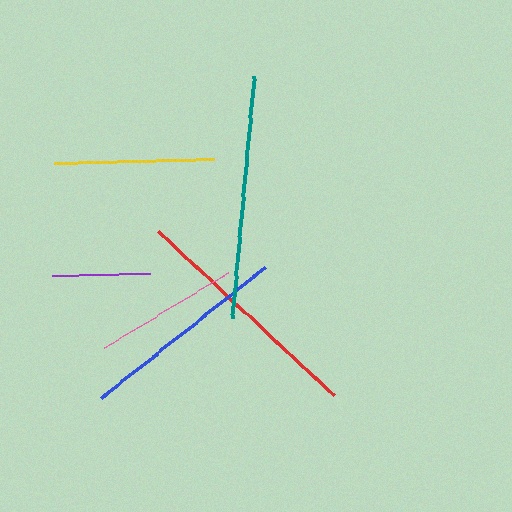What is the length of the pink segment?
The pink segment is approximately 145 pixels long.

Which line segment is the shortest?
The purple line is the shortest at approximately 98 pixels.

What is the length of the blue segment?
The blue segment is approximately 211 pixels long.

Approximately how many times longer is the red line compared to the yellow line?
The red line is approximately 1.5 times the length of the yellow line.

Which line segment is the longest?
The teal line is the longest at approximately 243 pixels.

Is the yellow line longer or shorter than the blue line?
The blue line is longer than the yellow line.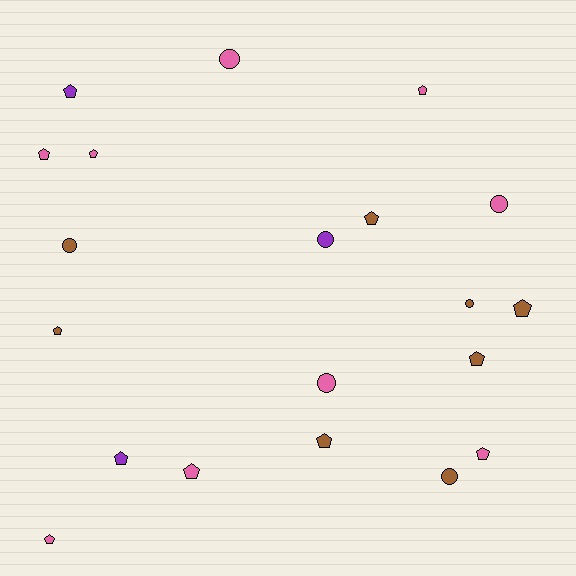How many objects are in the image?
There are 20 objects.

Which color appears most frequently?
Pink, with 9 objects.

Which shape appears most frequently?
Pentagon, with 13 objects.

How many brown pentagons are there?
There are 5 brown pentagons.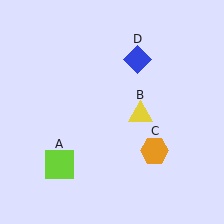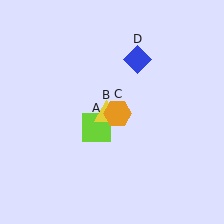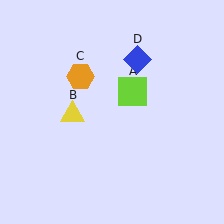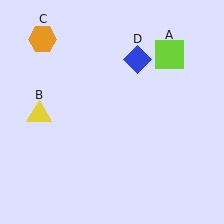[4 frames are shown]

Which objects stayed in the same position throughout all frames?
Blue diamond (object D) remained stationary.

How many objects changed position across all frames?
3 objects changed position: lime square (object A), yellow triangle (object B), orange hexagon (object C).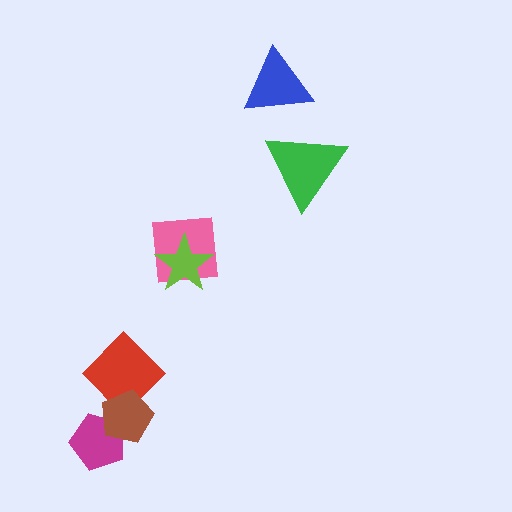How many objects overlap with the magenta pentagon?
1 object overlaps with the magenta pentagon.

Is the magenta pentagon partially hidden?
Yes, it is partially covered by another shape.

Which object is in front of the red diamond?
The brown pentagon is in front of the red diamond.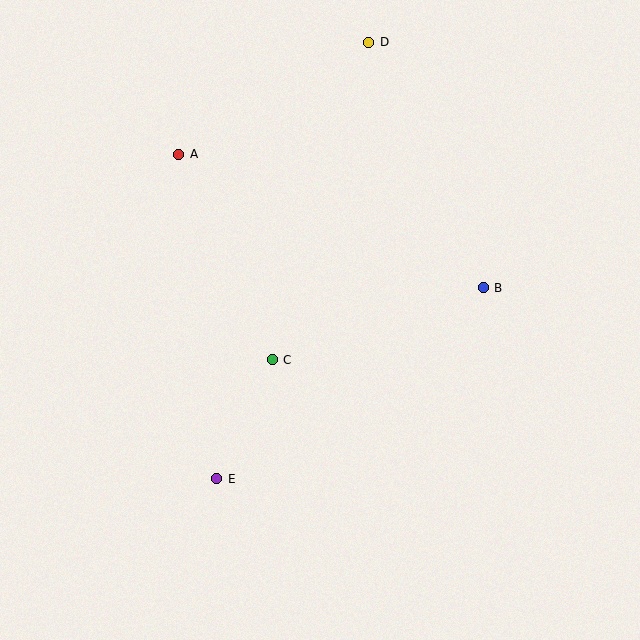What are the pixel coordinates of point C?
Point C is at (272, 360).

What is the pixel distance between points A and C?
The distance between A and C is 226 pixels.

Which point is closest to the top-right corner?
Point D is closest to the top-right corner.